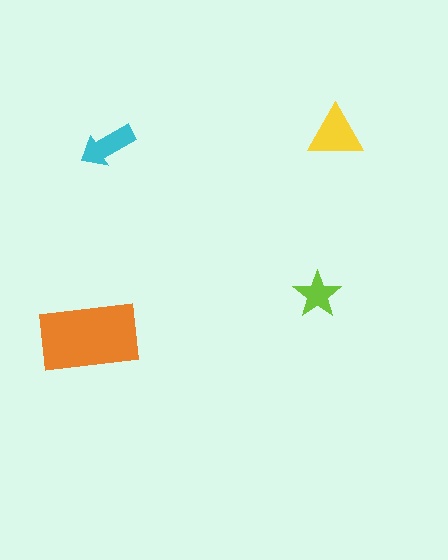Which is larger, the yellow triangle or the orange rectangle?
The orange rectangle.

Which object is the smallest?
The lime star.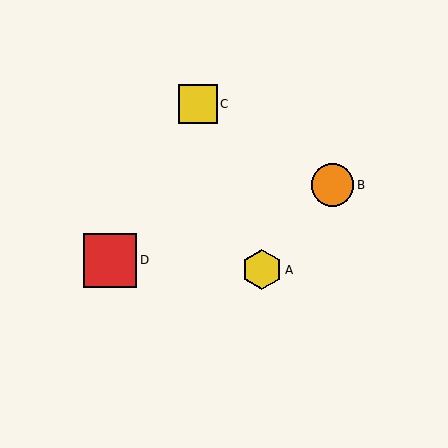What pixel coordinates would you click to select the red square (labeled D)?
Click at (110, 260) to select the red square D.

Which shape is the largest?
The red square (labeled D) is the largest.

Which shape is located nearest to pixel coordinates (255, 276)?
The yellow hexagon (labeled A) at (262, 270) is nearest to that location.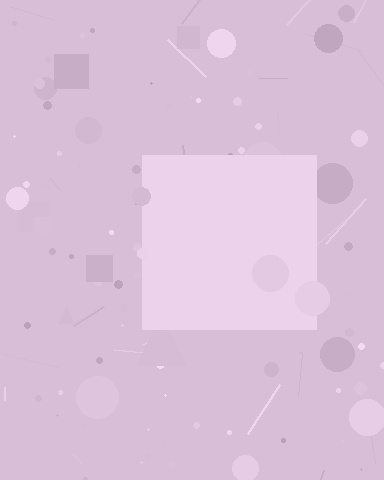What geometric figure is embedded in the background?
A square is embedded in the background.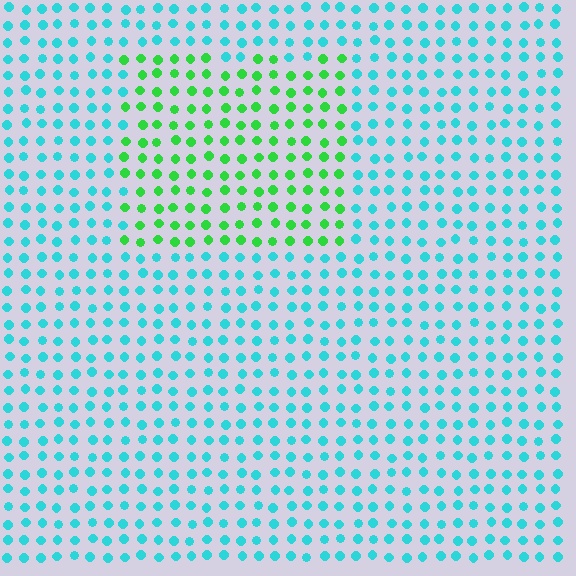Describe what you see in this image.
The image is filled with small cyan elements in a uniform arrangement. A rectangle-shaped region is visible where the elements are tinted to a slightly different hue, forming a subtle color boundary.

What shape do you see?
I see a rectangle.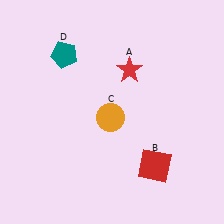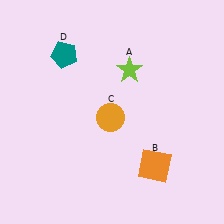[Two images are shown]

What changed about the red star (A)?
In Image 1, A is red. In Image 2, it changed to lime.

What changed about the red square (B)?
In Image 1, B is red. In Image 2, it changed to orange.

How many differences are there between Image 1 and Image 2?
There are 2 differences between the two images.